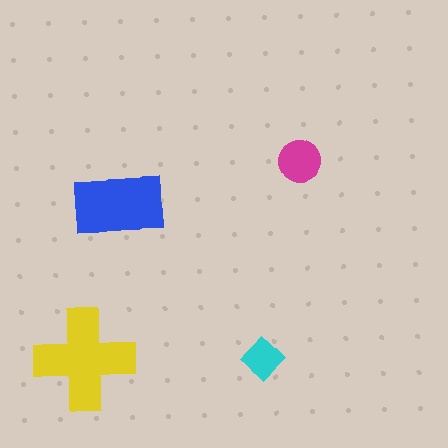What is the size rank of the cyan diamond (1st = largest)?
4th.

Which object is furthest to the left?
The yellow cross is leftmost.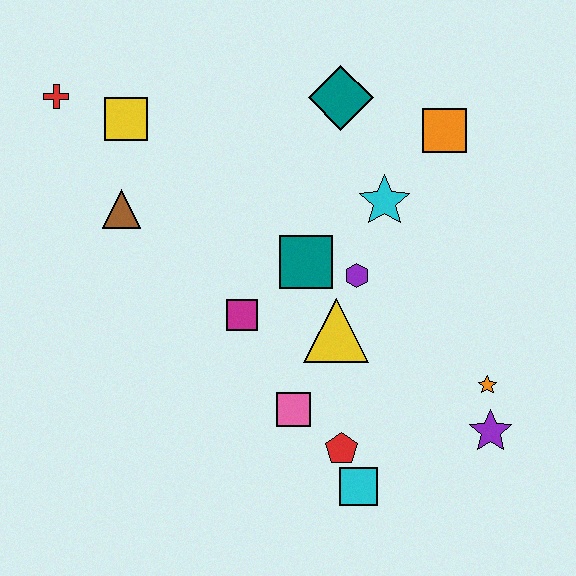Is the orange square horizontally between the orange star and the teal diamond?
Yes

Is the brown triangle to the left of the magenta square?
Yes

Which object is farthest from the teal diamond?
The cyan square is farthest from the teal diamond.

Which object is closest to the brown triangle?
The yellow square is closest to the brown triangle.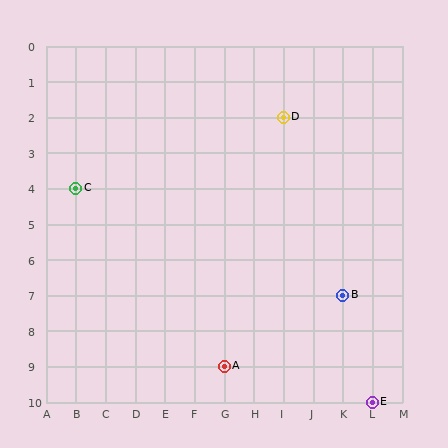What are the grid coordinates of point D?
Point D is at grid coordinates (I, 2).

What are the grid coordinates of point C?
Point C is at grid coordinates (B, 4).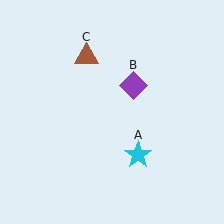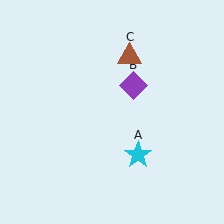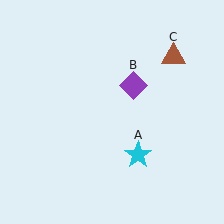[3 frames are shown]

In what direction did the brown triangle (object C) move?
The brown triangle (object C) moved right.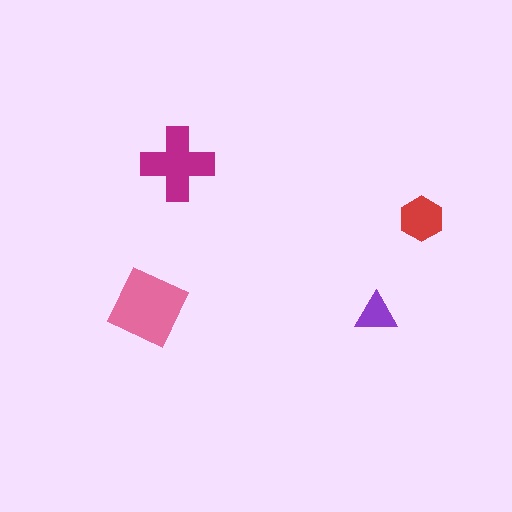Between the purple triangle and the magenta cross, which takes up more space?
The magenta cross.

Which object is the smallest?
The purple triangle.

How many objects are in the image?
There are 4 objects in the image.